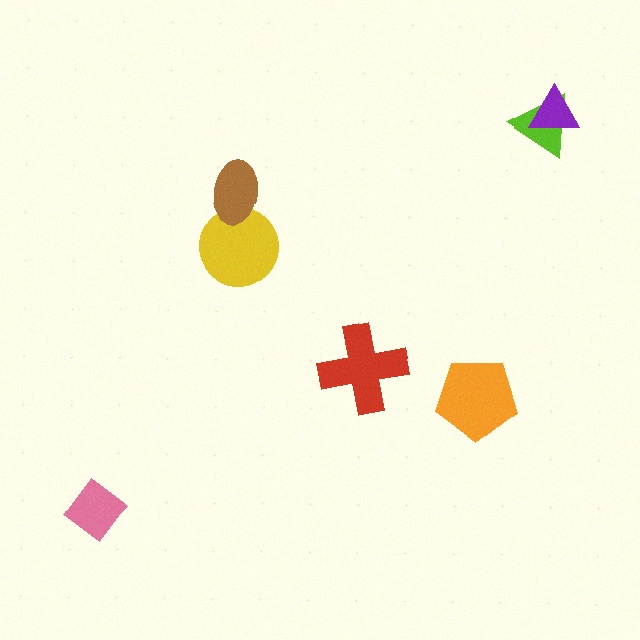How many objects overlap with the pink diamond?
0 objects overlap with the pink diamond.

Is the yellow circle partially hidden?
Yes, it is partially covered by another shape.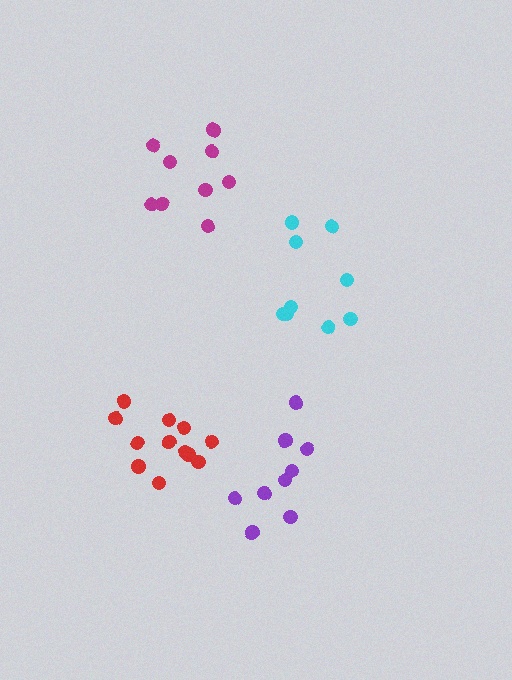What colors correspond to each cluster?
The clusters are colored: red, purple, cyan, magenta.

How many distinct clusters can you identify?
There are 4 distinct clusters.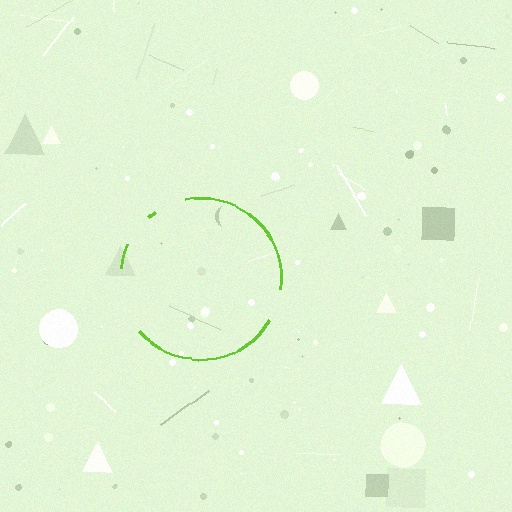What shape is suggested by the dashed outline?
The dashed outline suggests a circle.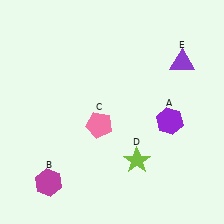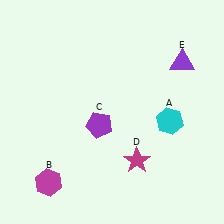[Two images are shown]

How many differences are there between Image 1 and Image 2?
There are 3 differences between the two images.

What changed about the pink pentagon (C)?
In Image 1, C is pink. In Image 2, it changed to purple.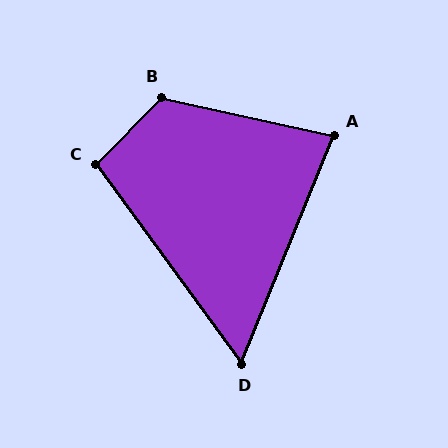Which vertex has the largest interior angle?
B, at approximately 122 degrees.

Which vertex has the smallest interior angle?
D, at approximately 58 degrees.